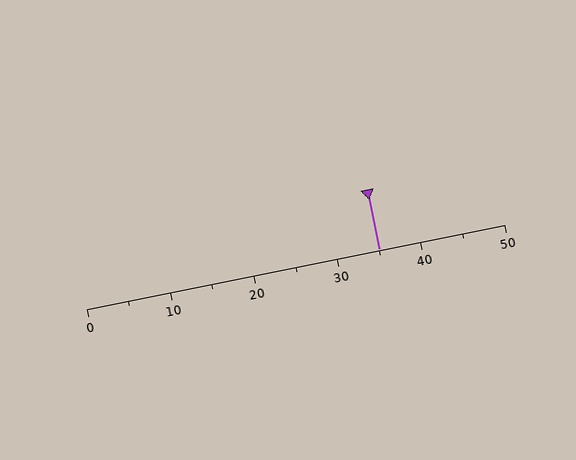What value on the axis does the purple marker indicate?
The marker indicates approximately 35.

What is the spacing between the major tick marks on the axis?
The major ticks are spaced 10 apart.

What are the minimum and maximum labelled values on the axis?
The axis runs from 0 to 50.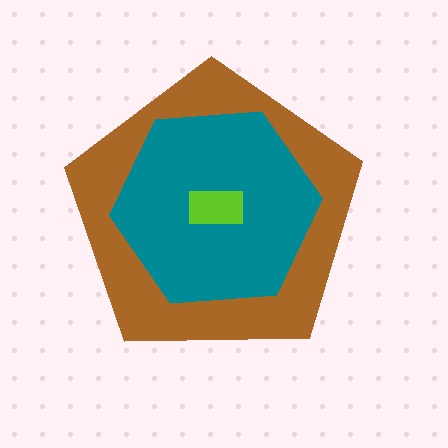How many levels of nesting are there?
3.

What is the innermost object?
The lime rectangle.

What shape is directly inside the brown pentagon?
The teal hexagon.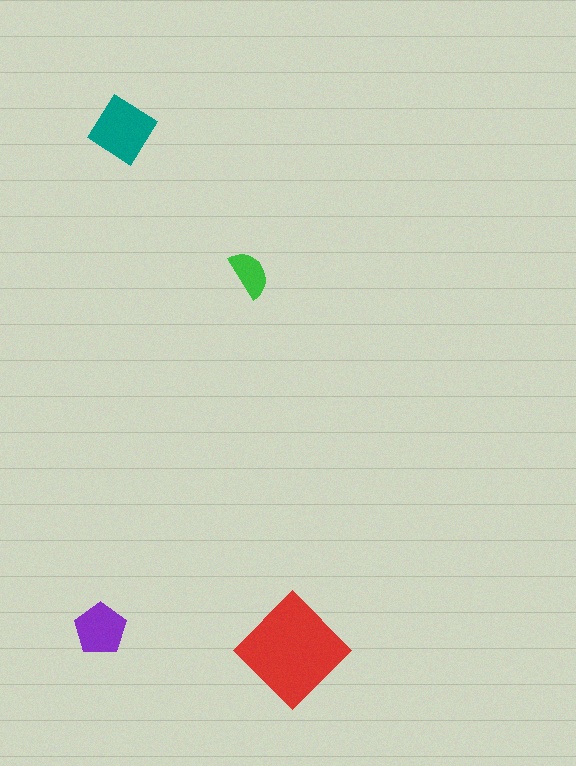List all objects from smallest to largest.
The green semicircle, the purple pentagon, the teal diamond, the red diamond.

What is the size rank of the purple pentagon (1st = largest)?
3rd.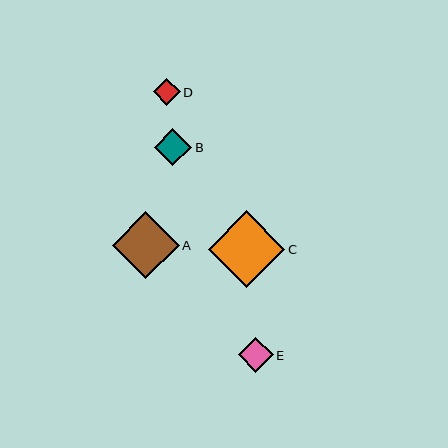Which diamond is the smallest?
Diamond D is the smallest with a size of approximately 27 pixels.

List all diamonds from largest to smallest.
From largest to smallest: C, A, B, E, D.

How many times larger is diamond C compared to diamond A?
Diamond C is approximately 1.1 times the size of diamond A.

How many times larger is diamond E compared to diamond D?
Diamond E is approximately 1.3 times the size of diamond D.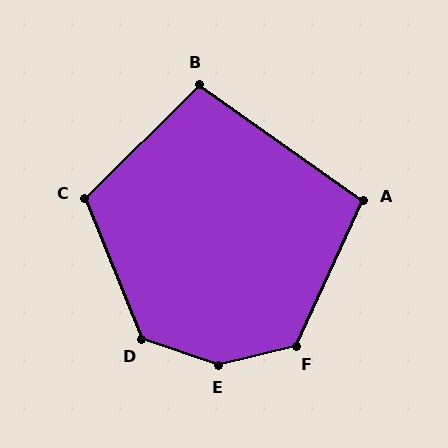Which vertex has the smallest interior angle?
B, at approximately 100 degrees.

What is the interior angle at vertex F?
Approximately 129 degrees (obtuse).